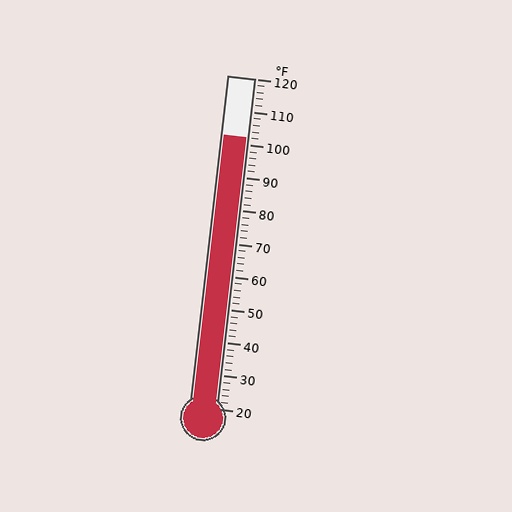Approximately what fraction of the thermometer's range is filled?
The thermometer is filled to approximately 80% of its range.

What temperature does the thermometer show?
The thermometer shows approximately 102°F.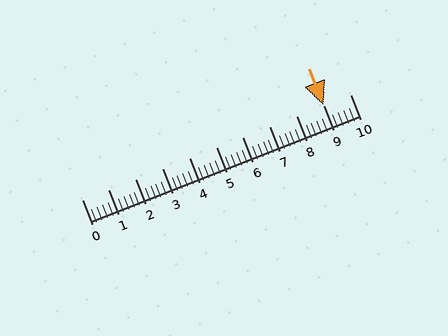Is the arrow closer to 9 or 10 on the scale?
The arrow is closer to 9.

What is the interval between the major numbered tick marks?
The major tick marks are spaced 1 units apart.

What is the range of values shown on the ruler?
The ruler shows values from 0 to 10.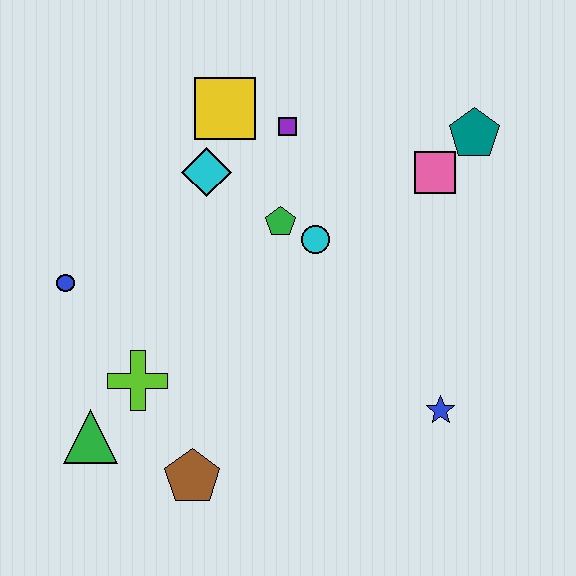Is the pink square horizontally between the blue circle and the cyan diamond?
No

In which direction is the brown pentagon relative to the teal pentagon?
The brown pentagon is below the teal pentagon.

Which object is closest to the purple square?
The yellow square is closest to the purple square.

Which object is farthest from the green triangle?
The teal pentagon is farthest from the green triangle.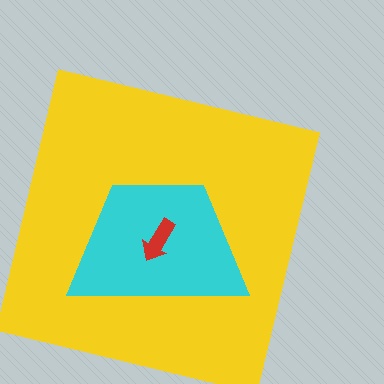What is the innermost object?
The red arrow.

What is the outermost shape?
The yellow square.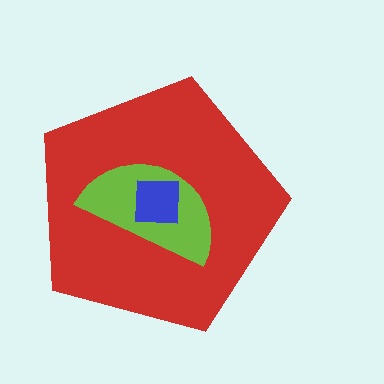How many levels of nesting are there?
3.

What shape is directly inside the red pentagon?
The lime semicircle.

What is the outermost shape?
The red pentagon.